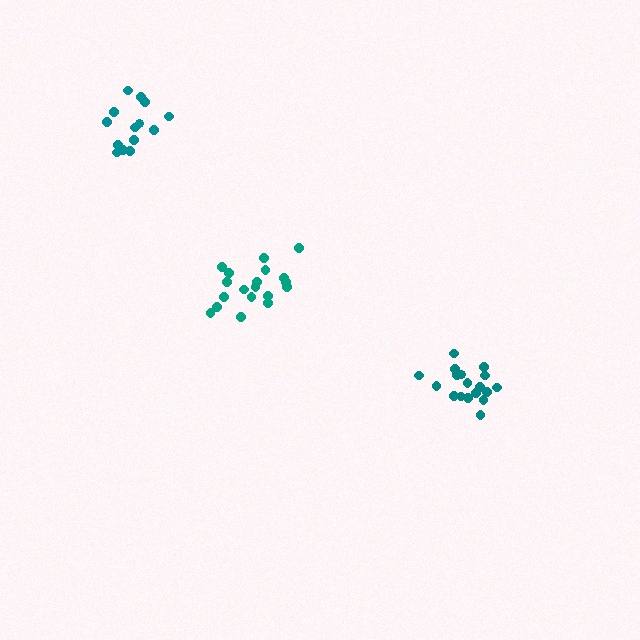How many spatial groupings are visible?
There are 3 spatial groupings.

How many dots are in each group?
Group 1: 14 dots, Group 2: 18 dots, Group 3: 19 dots (51 total).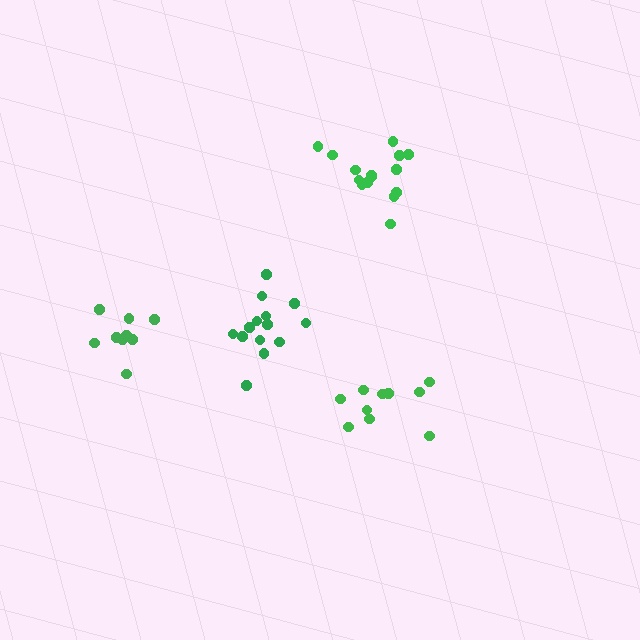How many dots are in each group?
Group 1: 14 dots, Group 2: 15 dots, Group 3: 10 dots, Group 4: 9 dots (48 total).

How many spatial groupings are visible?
There are 4 spatial groupings.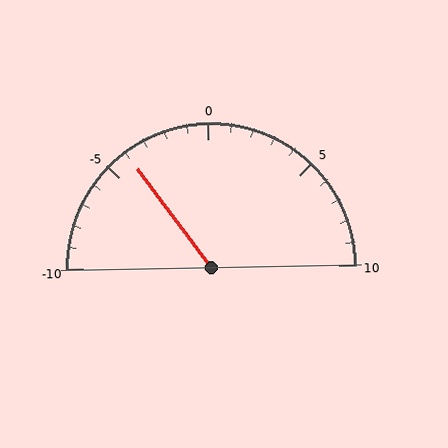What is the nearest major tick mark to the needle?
The nearest major tick mark is -5.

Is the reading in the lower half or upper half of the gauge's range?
The reading is in the lower half of the range (-10 to 10).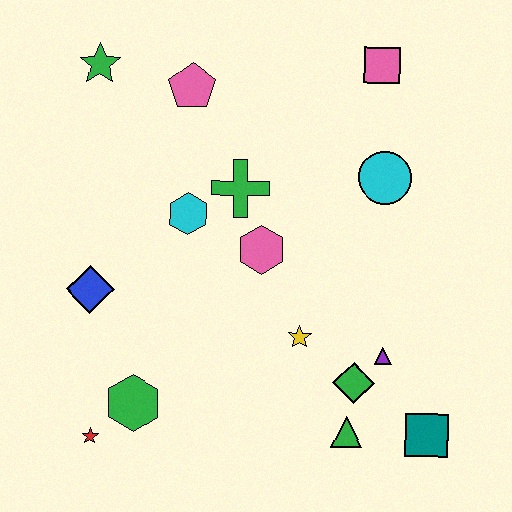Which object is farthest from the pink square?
The red star is farthest from the pink square.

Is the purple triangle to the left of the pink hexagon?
No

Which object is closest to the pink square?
The cyan circle is closest to the pink square.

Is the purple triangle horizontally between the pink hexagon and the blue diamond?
No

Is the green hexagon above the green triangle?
Yes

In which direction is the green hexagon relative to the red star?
The green hexagon is to the right of the red star.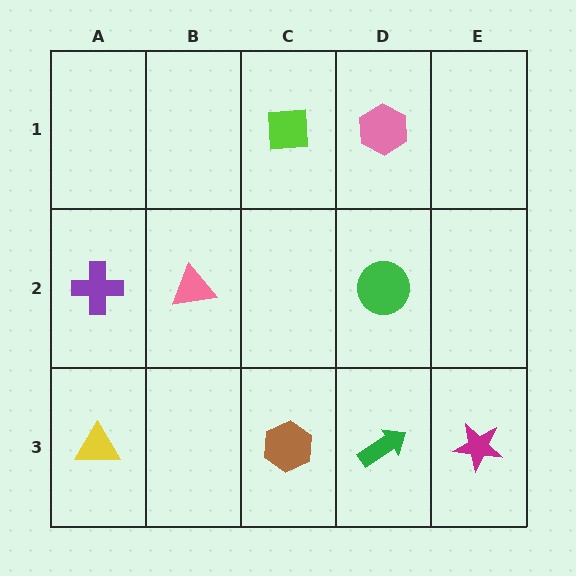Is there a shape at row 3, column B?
No, that cell is empty.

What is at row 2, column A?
A purple cross.